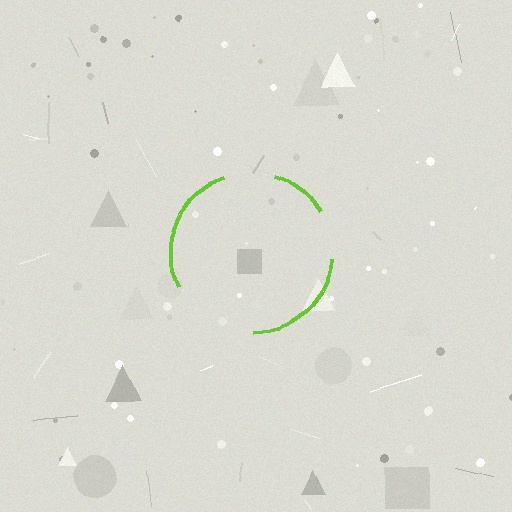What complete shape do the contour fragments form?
The contour fragments form a circle.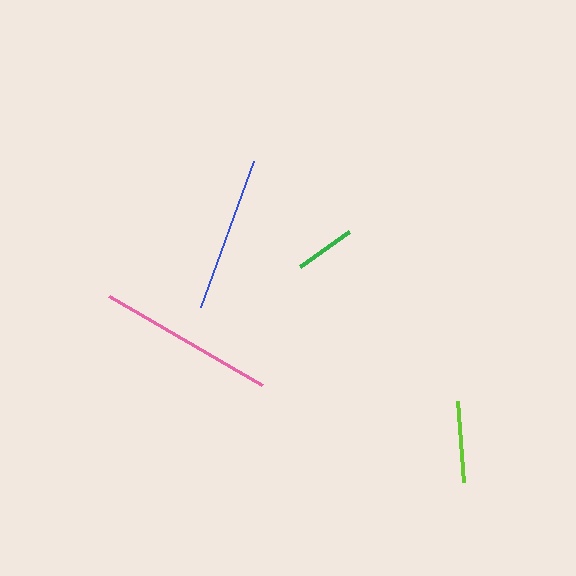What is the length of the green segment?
The green segment is approximately 61 pixels long.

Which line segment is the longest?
The pink line is the longest at approximately 177 pixels.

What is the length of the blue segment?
The blue segment is approximately 155 pixels long.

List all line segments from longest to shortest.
From longest to shortest: pink, blue, lime, green.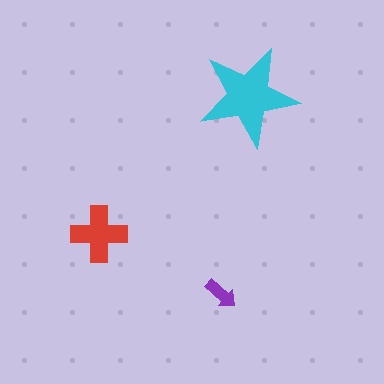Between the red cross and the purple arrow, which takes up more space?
The red cross.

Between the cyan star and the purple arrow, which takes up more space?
The cyan star.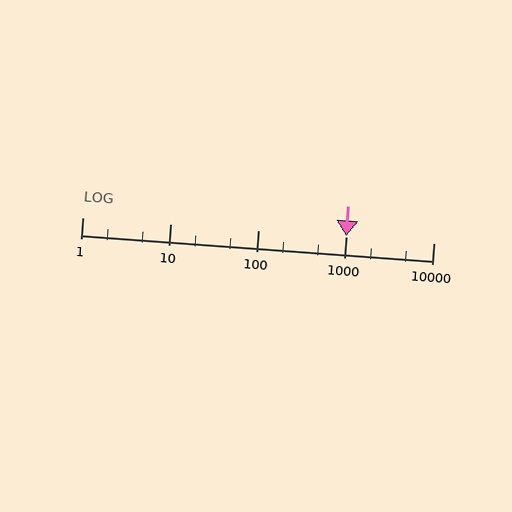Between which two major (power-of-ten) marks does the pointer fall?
The pointer is between 1000 and 10000.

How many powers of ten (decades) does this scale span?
The scale spans 4 decades, from 1 to 10000.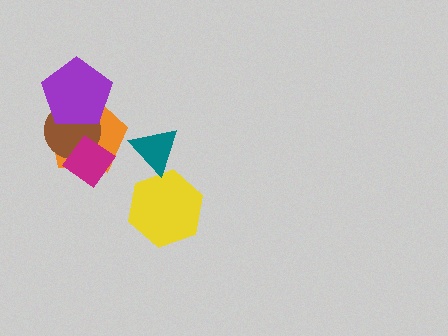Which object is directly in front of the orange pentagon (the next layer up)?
The brown circle is directly in front of the orange pentagon.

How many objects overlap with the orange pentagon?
3 objects overlap with the orange pentagon.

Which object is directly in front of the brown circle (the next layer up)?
The purple pentagon is directly in front of the brown circle.